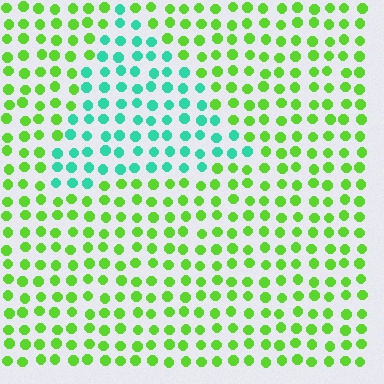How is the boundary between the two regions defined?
The boundary is defined purely by a slight shift in hue (about 60 degrees). Spacing, size, and orientation are identical on both sides.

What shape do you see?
I see a triangle.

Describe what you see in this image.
The image is filled with small lime elements in a uniform arrangement. A triangle-shaped region is visible where the elements are tinted to a slightly different hue, forming a subtle color boundary.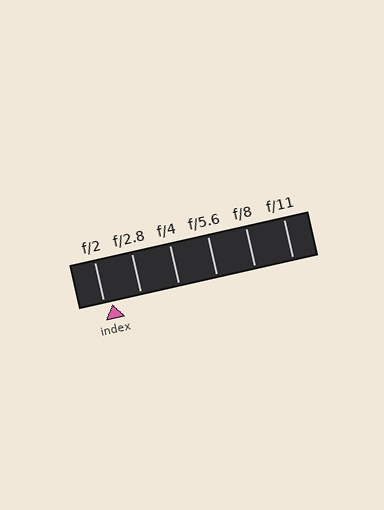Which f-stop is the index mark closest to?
The index mark is closest to f/2.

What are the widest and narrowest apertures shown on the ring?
The widest aperture shown is f/2 and the narrowest is f/11.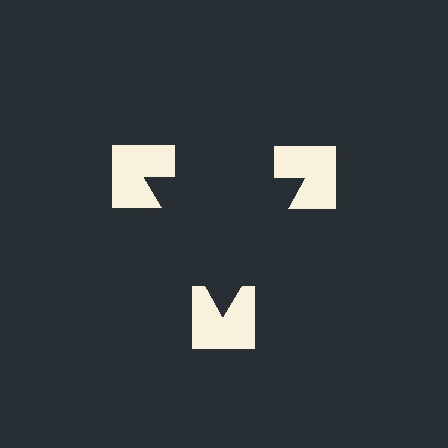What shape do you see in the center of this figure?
An illusory triangle — its edges are inferred from the aligned wedge cuts in the notched squares, not physically drawn.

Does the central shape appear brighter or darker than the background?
It typically appears slightly darker than the background, even though no actual brightness change is drawn.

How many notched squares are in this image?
There are 3 — one at each vertex of the illusory triangle.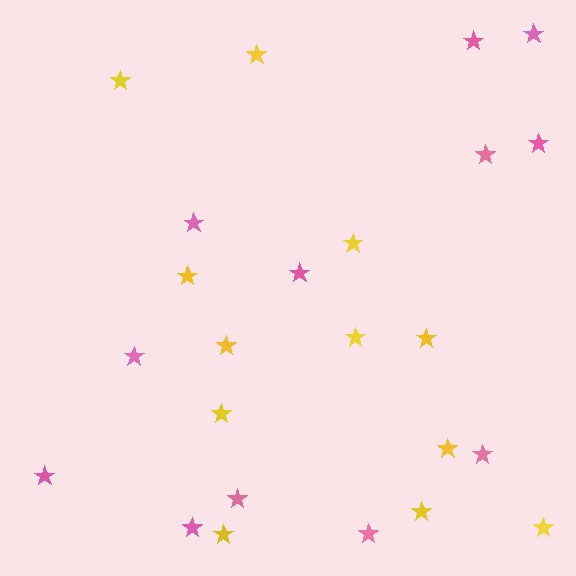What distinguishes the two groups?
There are 2 groups: one group of yellow stars (12) and one group of pink stars (12).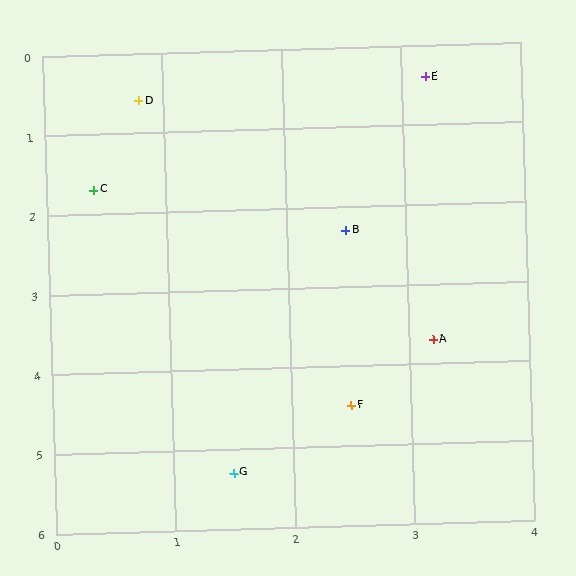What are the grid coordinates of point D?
Point D is at approximately (0.8, 0.6).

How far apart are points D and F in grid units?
Points D and F are about 4.3 grid units apart.